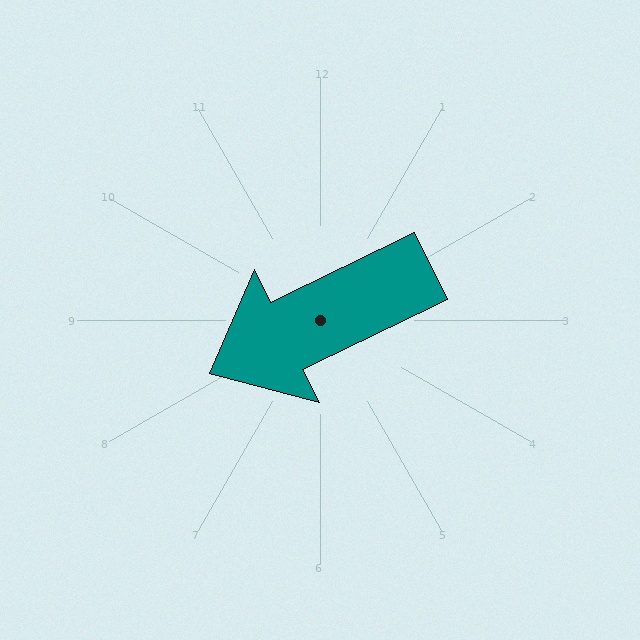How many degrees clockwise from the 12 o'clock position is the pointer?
Approximately 244 degrees.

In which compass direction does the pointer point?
Southwest.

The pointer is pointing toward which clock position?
Roughly 8 o'clock.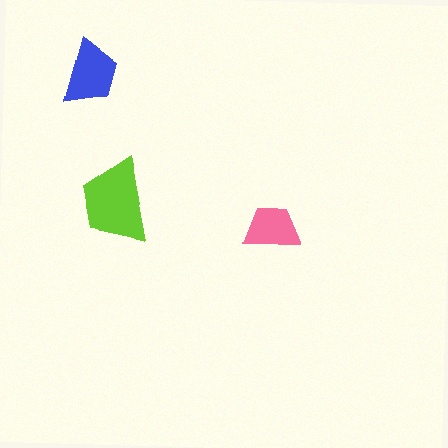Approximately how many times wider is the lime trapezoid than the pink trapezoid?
About 1.5 times wider.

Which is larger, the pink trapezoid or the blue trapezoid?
The blue one.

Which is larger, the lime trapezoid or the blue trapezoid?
The lime one.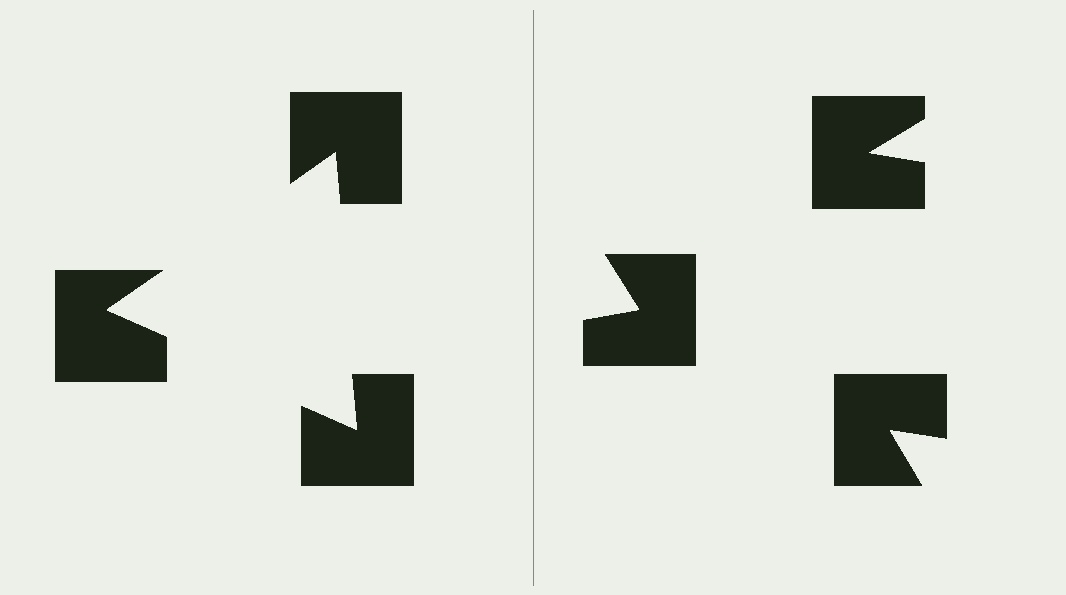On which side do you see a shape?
An illusory triangle appears on the left side. On the right side the wedge cuts are rotated, so no coherent shape forms.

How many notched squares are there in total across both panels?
6 — 3 on each side.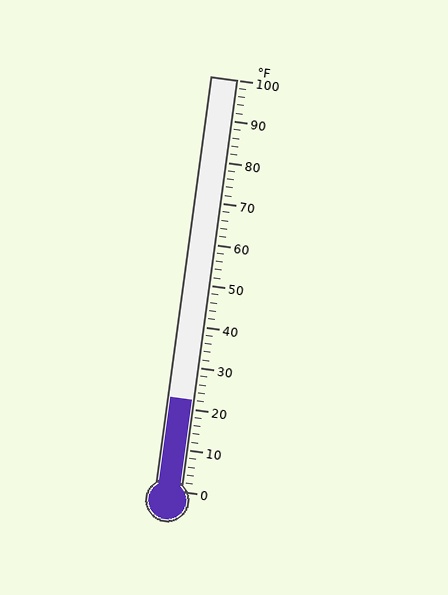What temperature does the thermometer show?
The thermometer shows approximately 22°F.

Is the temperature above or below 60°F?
The temperature is below 60°F.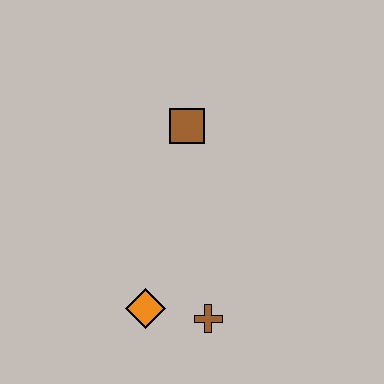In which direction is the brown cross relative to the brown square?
The brown cross is below the brown square.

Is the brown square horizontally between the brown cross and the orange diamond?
Yes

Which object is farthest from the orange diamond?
The brown square is farthest from the orange diamond.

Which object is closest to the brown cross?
The orange diamond is closest to the brown cross.